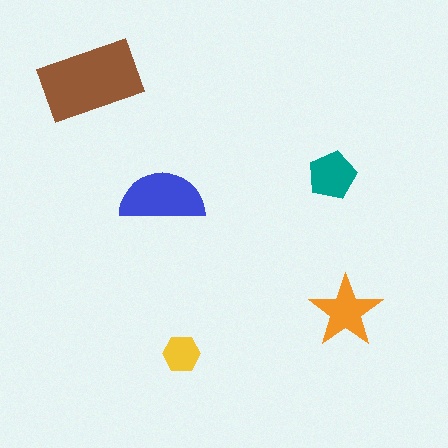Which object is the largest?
The brown rectangle.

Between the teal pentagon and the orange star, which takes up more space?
The orange star.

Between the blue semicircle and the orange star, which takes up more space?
The blue semicircle.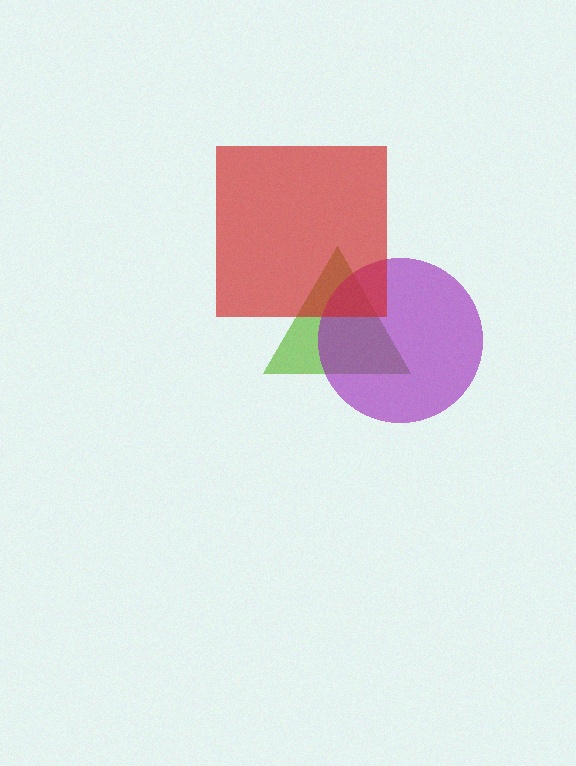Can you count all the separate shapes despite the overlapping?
Yes, there are 3 separate shapes.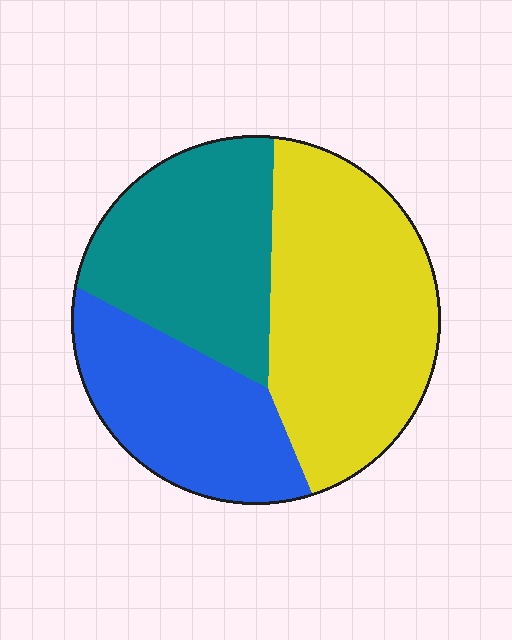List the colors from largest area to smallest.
From largest to smallest: yellow, teal, blue.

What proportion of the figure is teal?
Teal takes up about one third (1/3) of the figure.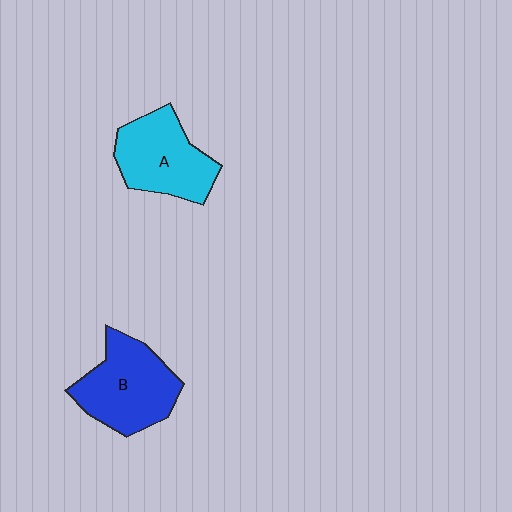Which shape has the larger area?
Shape B (blue).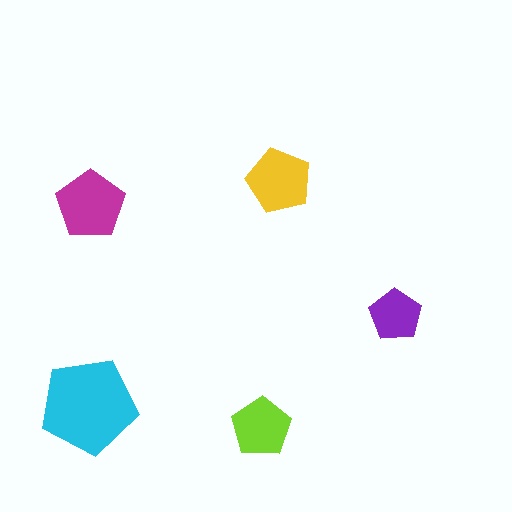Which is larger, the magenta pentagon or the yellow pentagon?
The magenta one.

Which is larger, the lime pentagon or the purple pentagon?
The lime one.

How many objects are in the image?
There are 5 objects in the image.